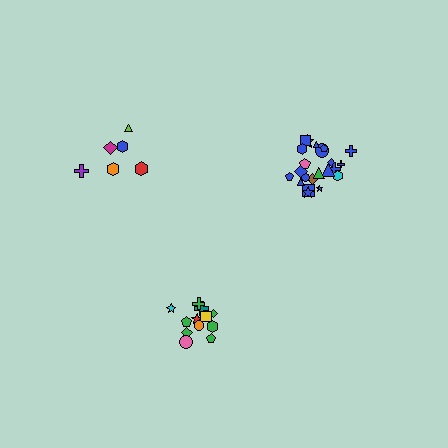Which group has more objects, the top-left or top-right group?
The top-right group.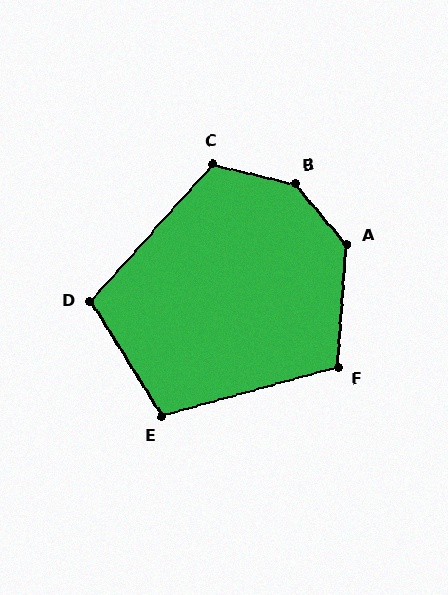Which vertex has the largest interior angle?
B, at approximately 144 degrees.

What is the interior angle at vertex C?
Approximately 118 degrees (obtuse).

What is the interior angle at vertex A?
Approximately 135 degrees (obtuse).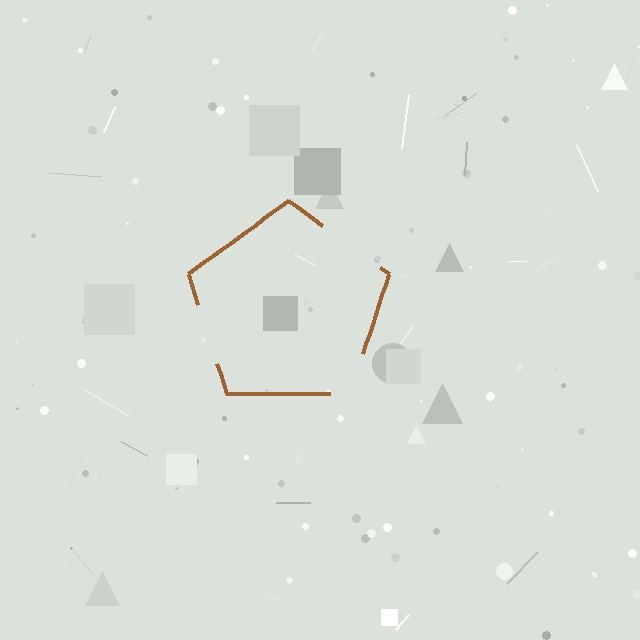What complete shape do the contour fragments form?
The contour fragments form a pentagon.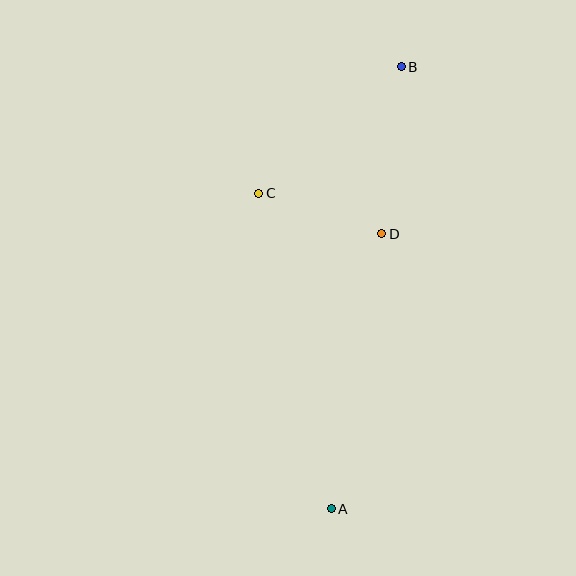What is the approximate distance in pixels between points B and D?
The distance between B and D is approximately 168 pixels.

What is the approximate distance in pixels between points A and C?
The distance between A and C is approximately 324 pixels.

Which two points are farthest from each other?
Points A and B are farthest from each other.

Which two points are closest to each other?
Points C and D are closest to each other.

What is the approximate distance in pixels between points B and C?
The distance between B and C is approximately 190 pixels.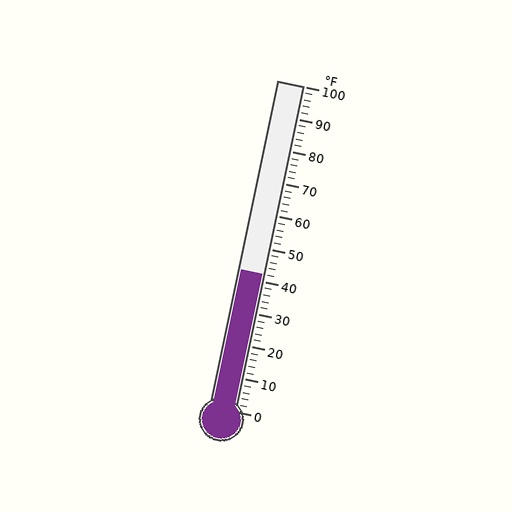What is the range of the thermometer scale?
The thermometer scale ranges from 0°F to 100°F.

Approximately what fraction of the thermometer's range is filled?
The thermometer is filled to approximately 40% of its range.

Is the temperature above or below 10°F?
The temperature is above 10°F.